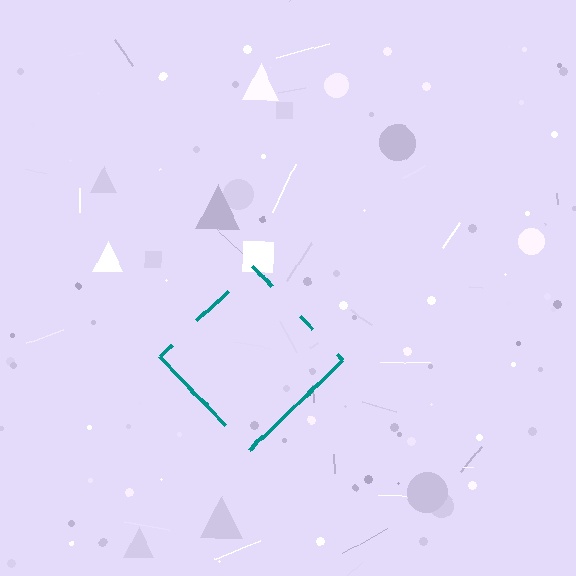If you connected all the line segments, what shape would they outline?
They would outline a diamond.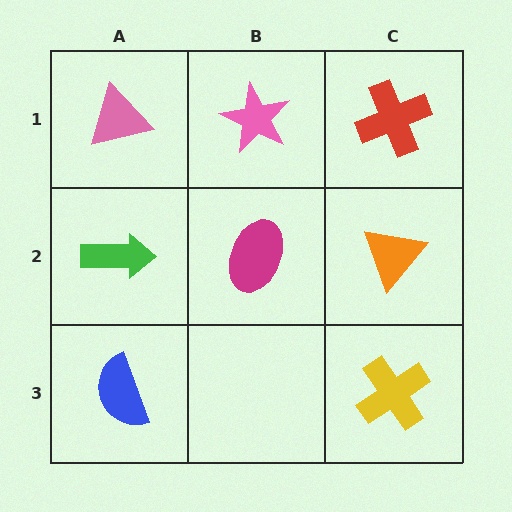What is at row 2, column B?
A magenta ellipse.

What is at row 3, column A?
A blue semicircle.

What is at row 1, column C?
A red cross.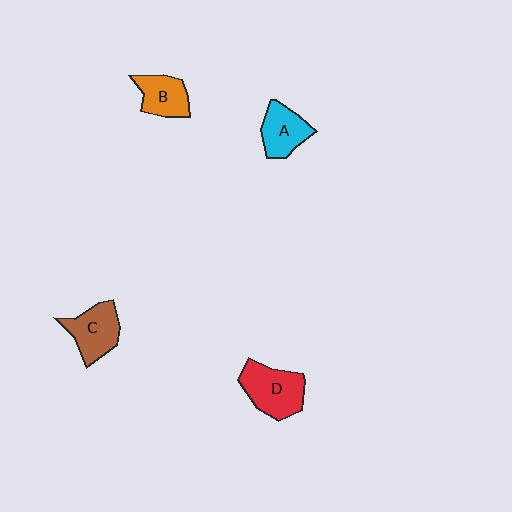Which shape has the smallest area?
Shape B (orange).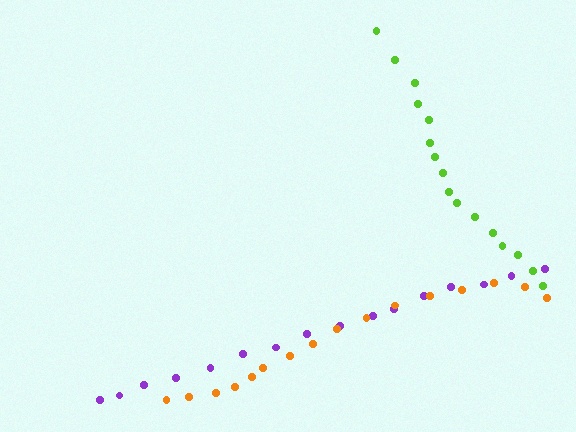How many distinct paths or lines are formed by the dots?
There are 3 distinct paths.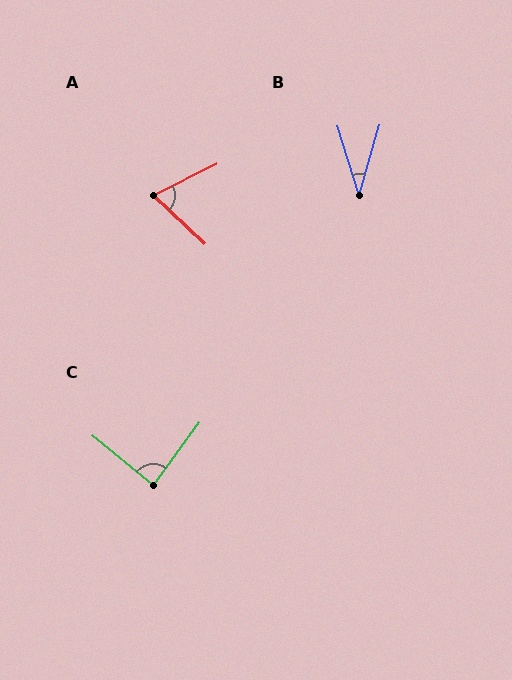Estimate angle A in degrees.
Approximately 70 degrees.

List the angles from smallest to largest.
B (33°), A (70°), C (87°).